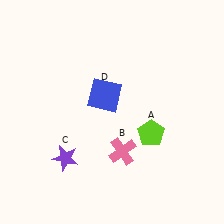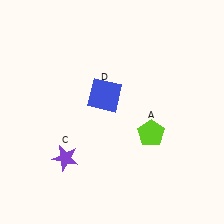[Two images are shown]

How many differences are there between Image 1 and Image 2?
There is 1 difference between the two images.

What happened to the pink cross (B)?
The pink cross (B) was removed in Image 2. It was in the bottom-right area of Image 1.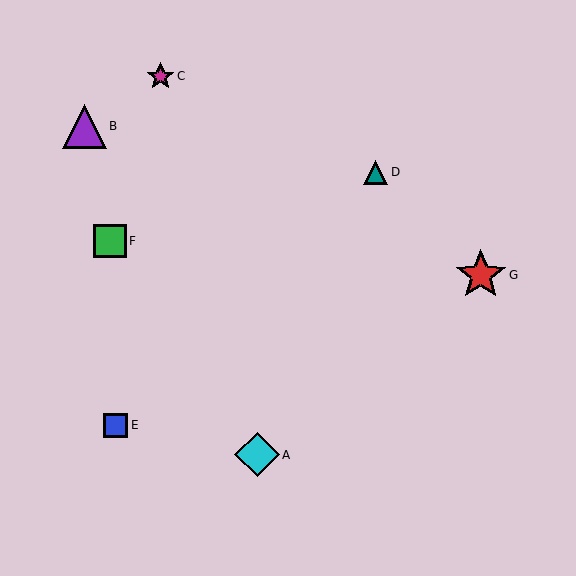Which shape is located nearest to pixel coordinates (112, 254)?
The green square (labeled F) at (110, 241) is nearest to that location.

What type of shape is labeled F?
Shape F is a green square.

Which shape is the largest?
The red star (labeled G) is the largest.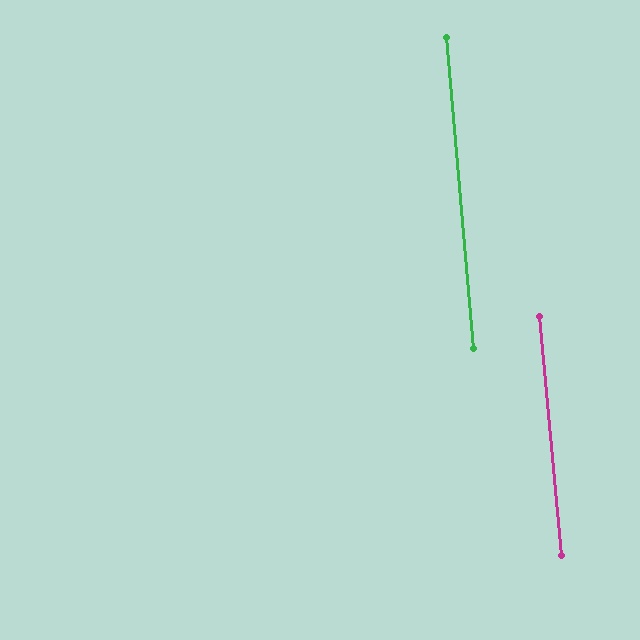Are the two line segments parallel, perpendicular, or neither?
Parallel — their directions differ by only 0.4°.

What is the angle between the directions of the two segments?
Approximately 0 degrees.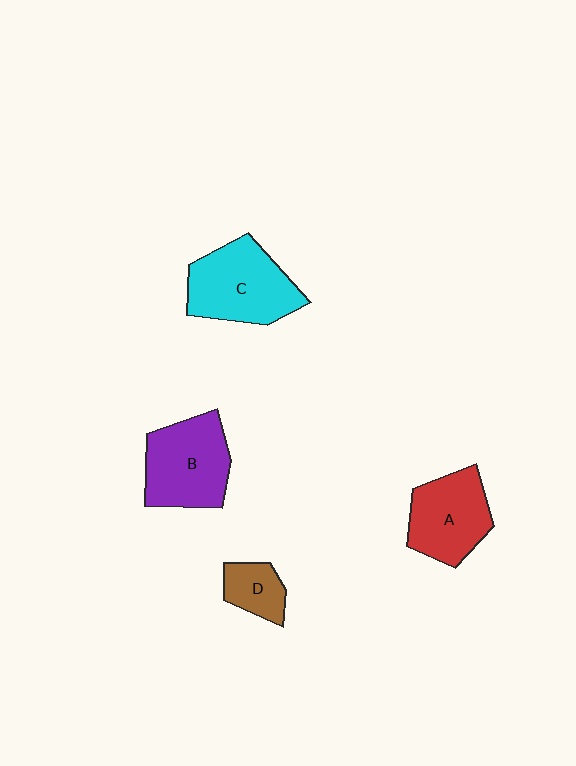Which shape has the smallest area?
Shape D (brown).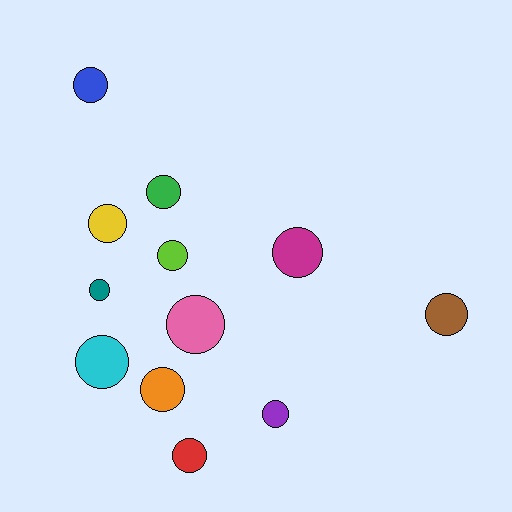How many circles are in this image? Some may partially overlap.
There are 12 circles.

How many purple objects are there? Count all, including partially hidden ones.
There is 1 purple object.